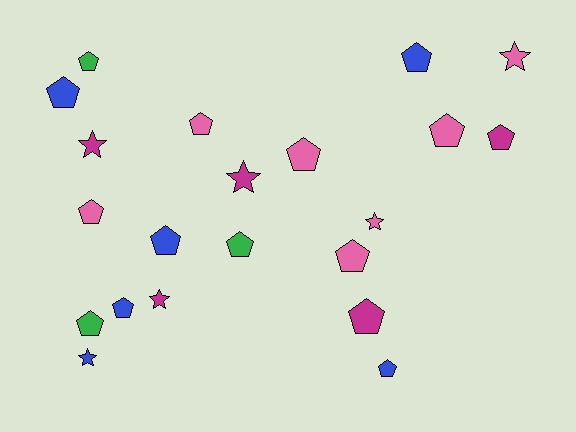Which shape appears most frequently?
Pentagon, with 15 objects.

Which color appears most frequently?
Pink, with 7 objects.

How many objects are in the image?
There are 21 objects.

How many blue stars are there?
There is 1 blue star.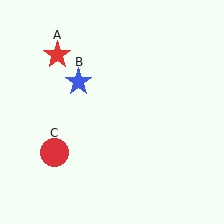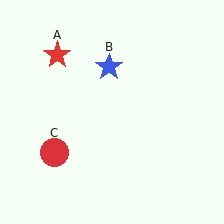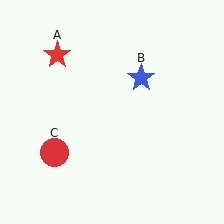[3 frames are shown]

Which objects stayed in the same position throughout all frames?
Red star (object A) and red circle (object C) remained stationary.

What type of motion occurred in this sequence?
The blue star (object B) rotated clockwise around the center of the scene.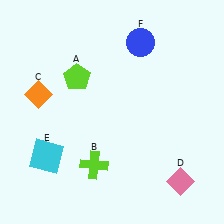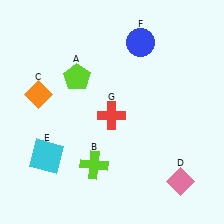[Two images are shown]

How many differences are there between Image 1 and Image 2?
There is 1 difference between the two images.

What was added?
A red cross (G) was added in Image 2.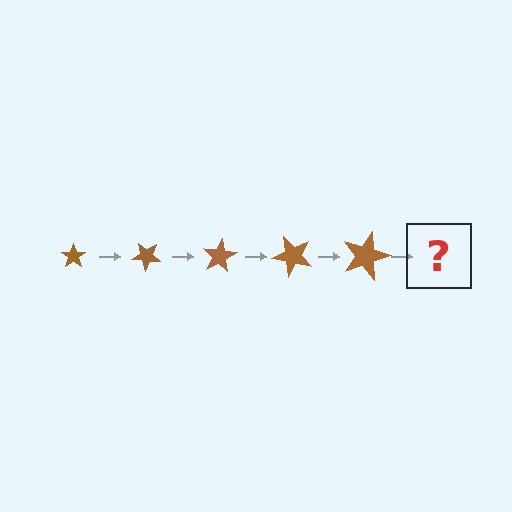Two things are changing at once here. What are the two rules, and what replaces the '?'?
The two rules are that the star grows larger each step and it rotates 40 degrees each step. The '?' should be a star, larger than the previous one and rotated 200 degrees from the start.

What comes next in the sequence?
The next element should be a star, larger than the previous one and rotated 200 degrees from the start.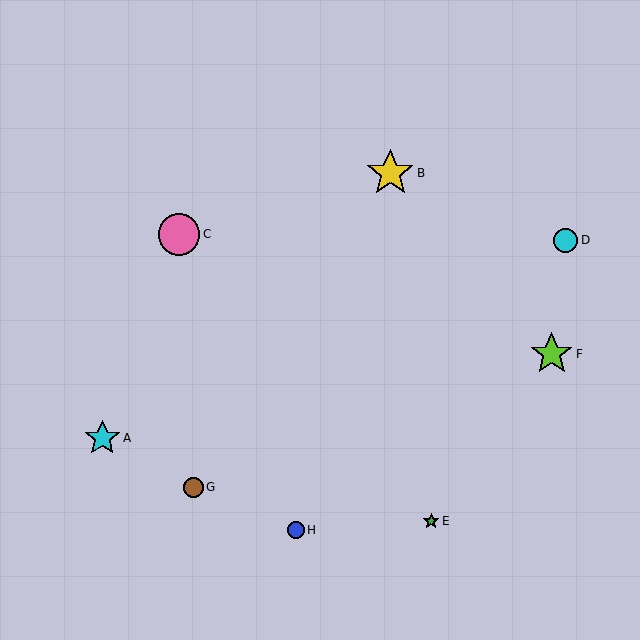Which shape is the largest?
The yellow star (labeled B) is the largest.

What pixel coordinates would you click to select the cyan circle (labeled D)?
Click at (565, 240) to select the cyan circle D.